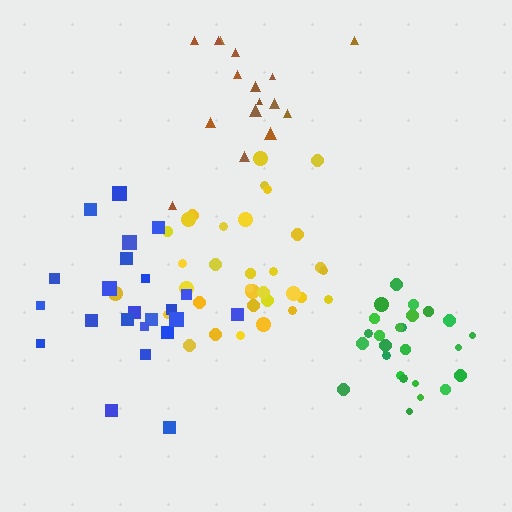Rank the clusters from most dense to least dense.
green, blue, yellow, brown.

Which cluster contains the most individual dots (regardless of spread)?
Yellow (33).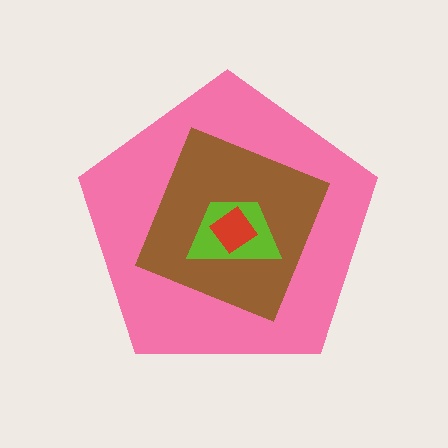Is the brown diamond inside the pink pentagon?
Yes.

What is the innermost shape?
The red diamond.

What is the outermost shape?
The pink pentagon.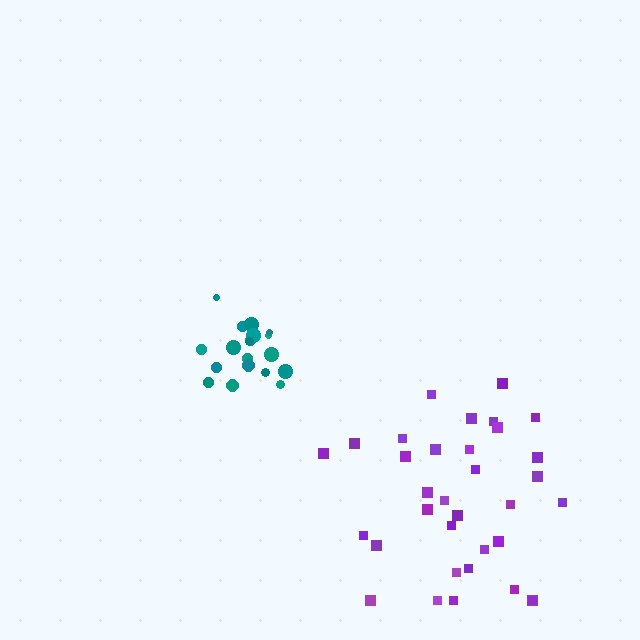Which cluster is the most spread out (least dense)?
Purple.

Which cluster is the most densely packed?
Teal.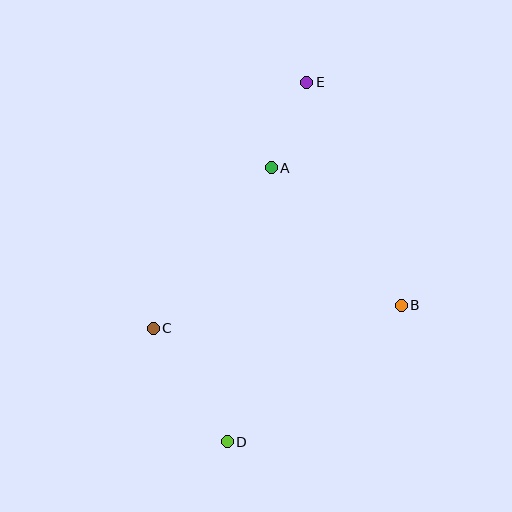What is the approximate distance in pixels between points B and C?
The distance between B and C is approximately 249 pixels.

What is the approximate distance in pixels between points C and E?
The distance between C and E is approximately 290 pixels.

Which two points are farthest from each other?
Points D and E are farthest from each other.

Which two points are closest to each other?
Points A and E are closest to each other.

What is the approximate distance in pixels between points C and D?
The distance between C and D is approximately 135 pixels.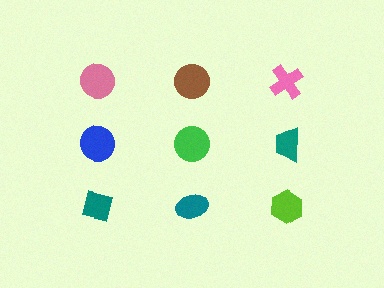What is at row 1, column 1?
A pink circle.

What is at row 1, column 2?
A brown circle.